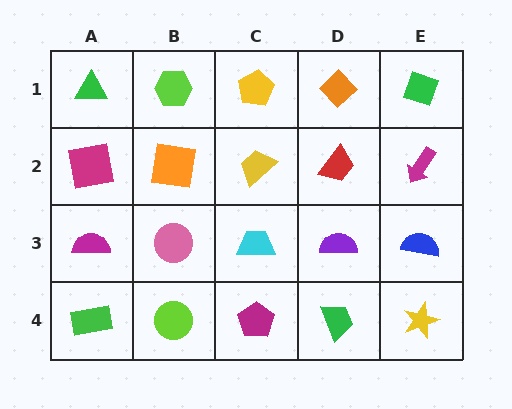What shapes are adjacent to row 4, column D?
A purple semicircle (row 3, column D), a magenta pentagon (row 4, column C), a yellow star (row 4, column E).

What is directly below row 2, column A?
A magenta semicircle.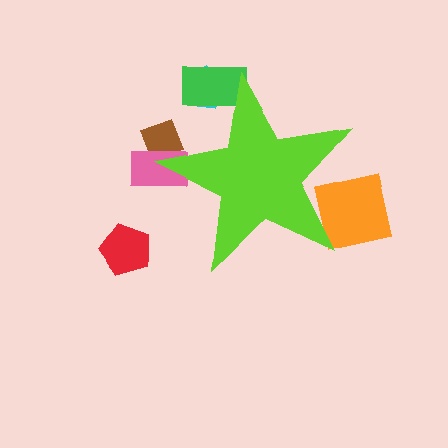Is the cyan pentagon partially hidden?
Yes, the cyan pentagon is partially hidden behind the lime star.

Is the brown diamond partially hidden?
Yes, the brown diamond is partially hidden behind the lime star.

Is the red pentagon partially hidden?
No, the red pentagon is fully visible.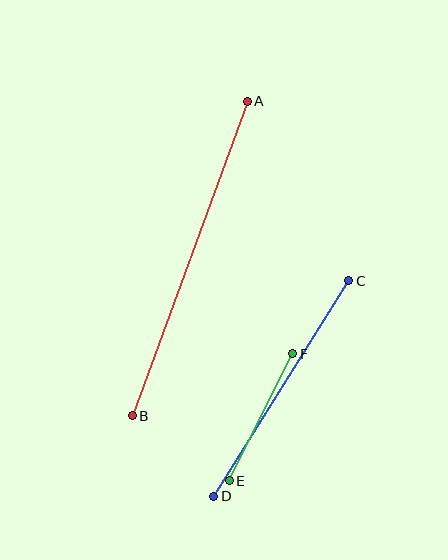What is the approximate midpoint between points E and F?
The midpoint is at approximately (261, 417) pixels.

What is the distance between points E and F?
The distance is approximately 142 pixels.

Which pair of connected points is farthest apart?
Points A and B are farthest apart.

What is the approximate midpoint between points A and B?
The midpoint is at approximately (190, 259) pixels.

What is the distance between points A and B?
The distance is approximately 335 pixels.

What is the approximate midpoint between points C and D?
The midpoint is at approximately (281, 388) pixels.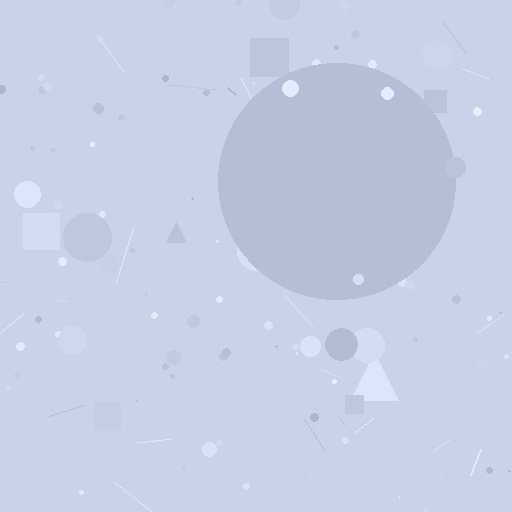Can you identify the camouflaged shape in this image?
The camouflaged shape is a circle.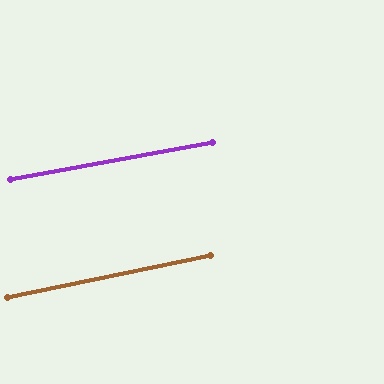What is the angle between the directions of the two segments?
Approximately 1 degree.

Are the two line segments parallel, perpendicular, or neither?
Parallel — their directions differ by only 1.2°.